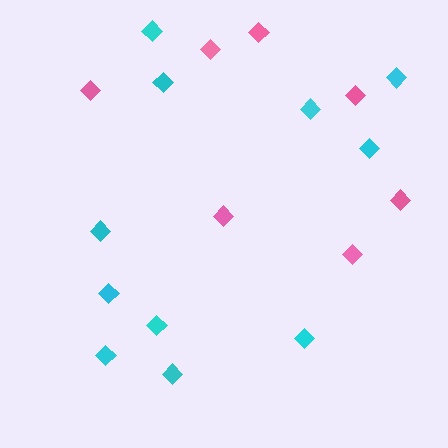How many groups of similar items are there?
There are 2 groups: one group of cyan diamonds (11) and one group of pink diamonds (7).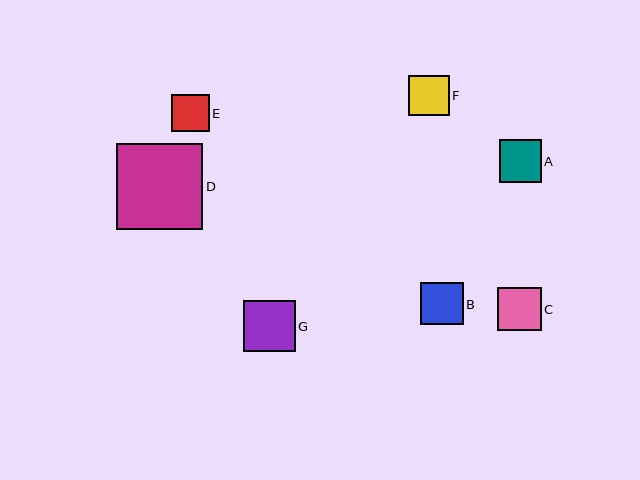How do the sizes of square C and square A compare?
Square C and square A are approximately the same size.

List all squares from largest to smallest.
From largest to smallest: D, G, C, A, B, F, E.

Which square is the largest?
Square D is the largest with a size of approximately 86 pixels.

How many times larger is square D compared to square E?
Square D is approximately 2.3 times the size of square E.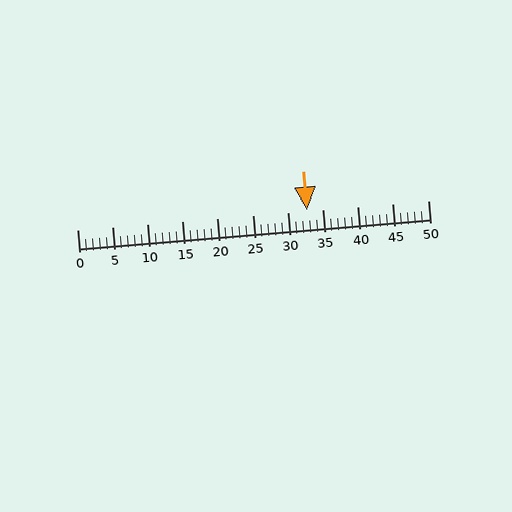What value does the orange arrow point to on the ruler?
The orange arrow points to approximately 33.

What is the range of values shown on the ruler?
The ruler shows values from 0 to 50.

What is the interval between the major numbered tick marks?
The major tick marks are spaced 5 units apart.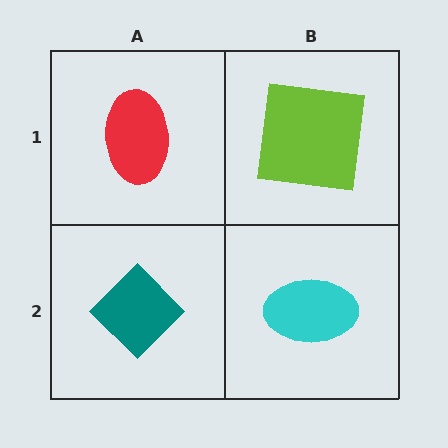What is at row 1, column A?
A red ellipse.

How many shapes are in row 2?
2 shapes.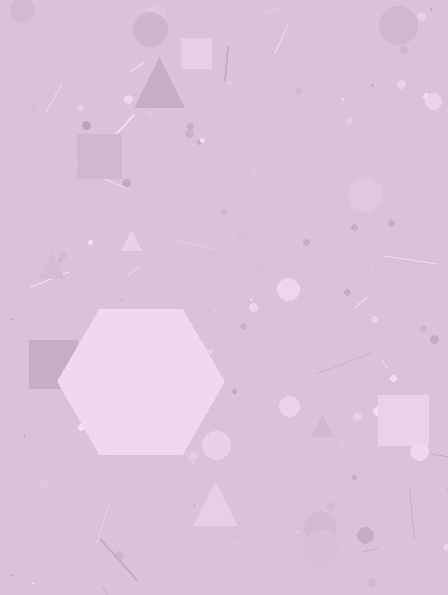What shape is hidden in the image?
A hexagon is hidden in the image.